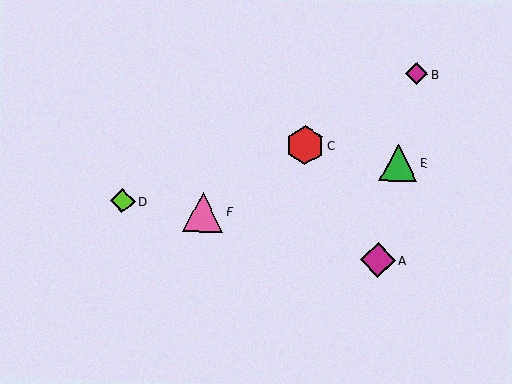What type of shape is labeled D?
Shape D is a lime diamond.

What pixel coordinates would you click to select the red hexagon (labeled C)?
Click at (305, 145) to select the red hexagon C.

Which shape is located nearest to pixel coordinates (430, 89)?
The magenta diamond (labeled B) at (417, 74) is nearest to that location.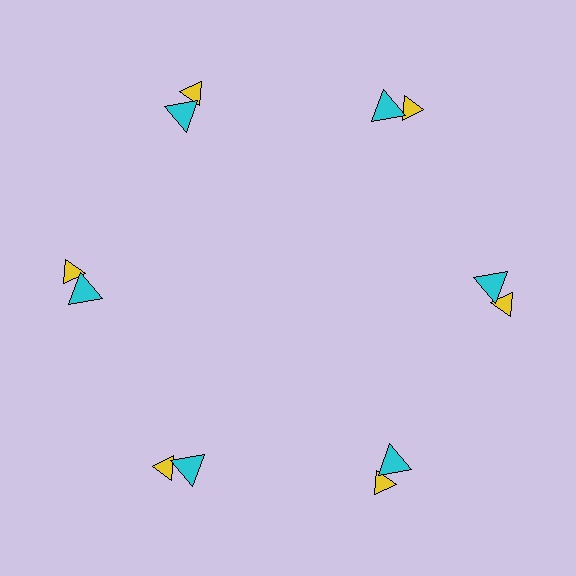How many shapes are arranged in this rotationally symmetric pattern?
There are 12 shapes, arranged in 6 groups of 2.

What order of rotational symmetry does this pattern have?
This pattern has 6-fold rotational symmetry.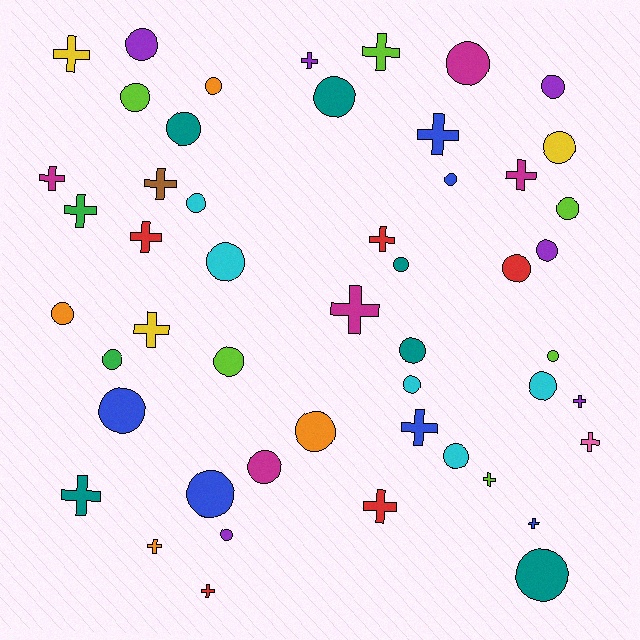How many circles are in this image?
There are 29 circles.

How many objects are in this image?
There are 50 objects.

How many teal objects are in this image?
There are 6 teal objects.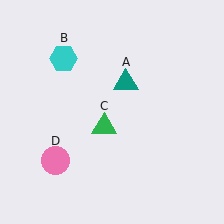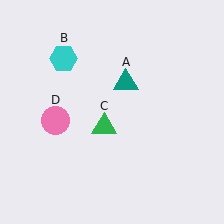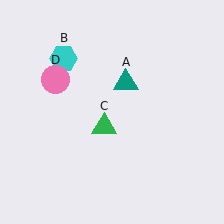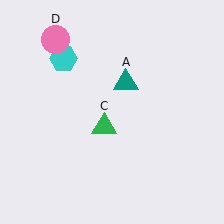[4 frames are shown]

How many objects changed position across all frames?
1 object changed position: pink circle (object D).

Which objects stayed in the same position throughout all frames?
Teal triangle (object A) and cyan hexagon (object B) and green triangle (object C) remained stationary.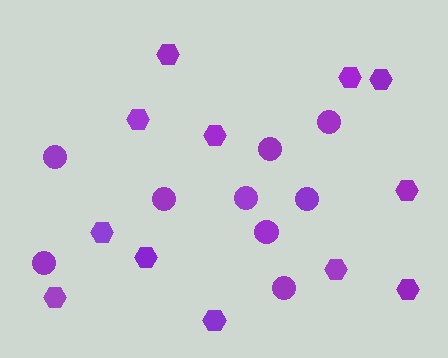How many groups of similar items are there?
There are 2 groups: one group of circles (9) and one group of hexagons (12).